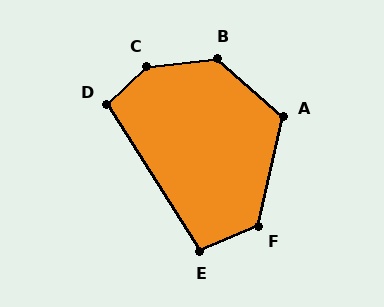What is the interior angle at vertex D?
Approximately 102 degrees (obtuse).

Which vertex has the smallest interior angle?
E, at approximately 99 degrees.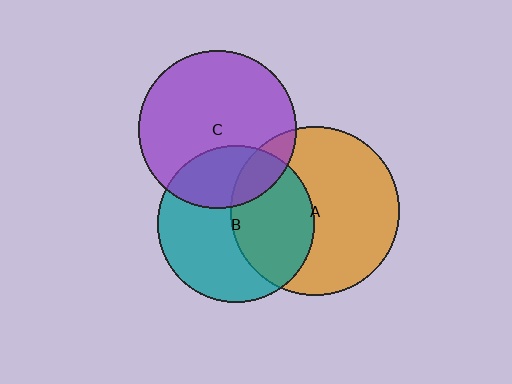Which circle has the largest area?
Circle A (orange).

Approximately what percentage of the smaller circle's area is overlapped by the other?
Approximately 45%.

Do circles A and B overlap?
Yes.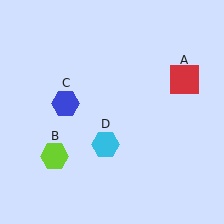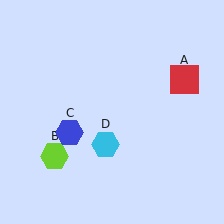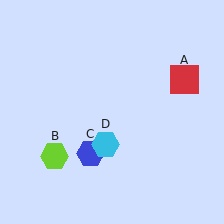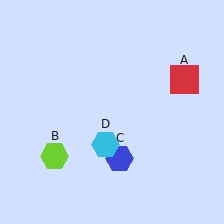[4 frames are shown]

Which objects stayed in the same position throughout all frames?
Red square (object A) and lime hexagon (object B) and cyan hexagon (object D) remained stationary.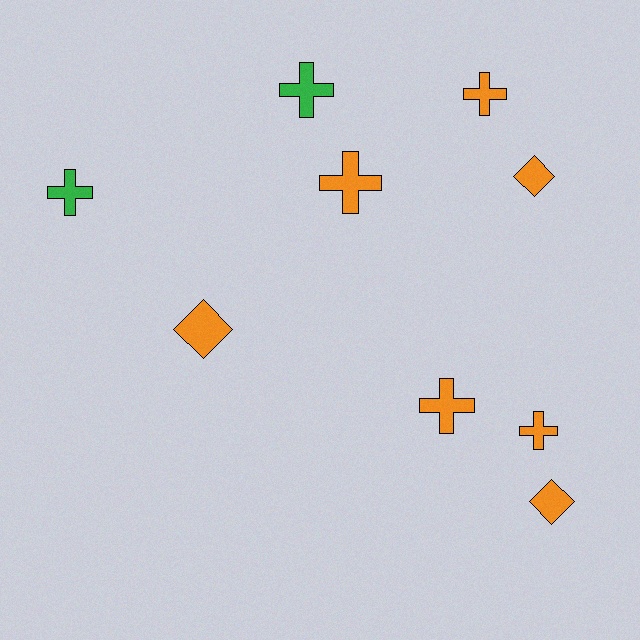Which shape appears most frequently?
Cross, with 6 objects.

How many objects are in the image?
There are 9 objects.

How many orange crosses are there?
There are 4 orange crosses.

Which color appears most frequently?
Orange, with 7 objects.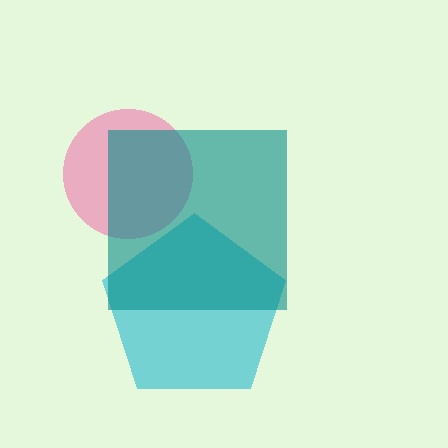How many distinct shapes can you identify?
There are 3 distinct shapes: a cyan pentagon, a pink circle, a teal square.